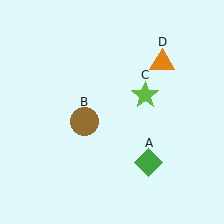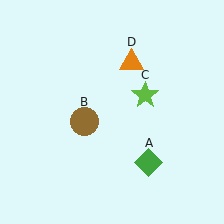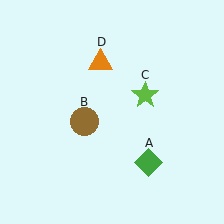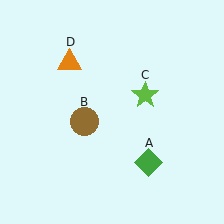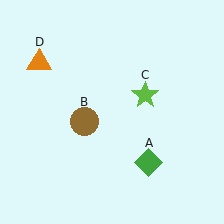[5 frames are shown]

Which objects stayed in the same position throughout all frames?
Green diamond (object A) and brown circle (object B) and lime star (object C) remained stationary.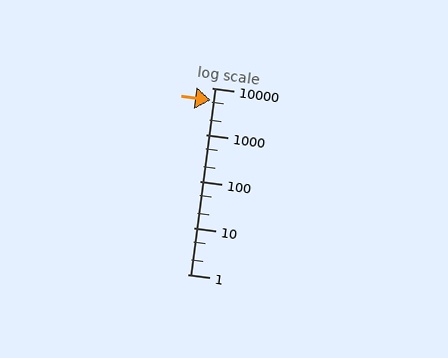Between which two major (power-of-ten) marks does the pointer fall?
The pointer is between 1000 and 10000.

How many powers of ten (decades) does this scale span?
The scale spans 4 decades, from 1 to 10000.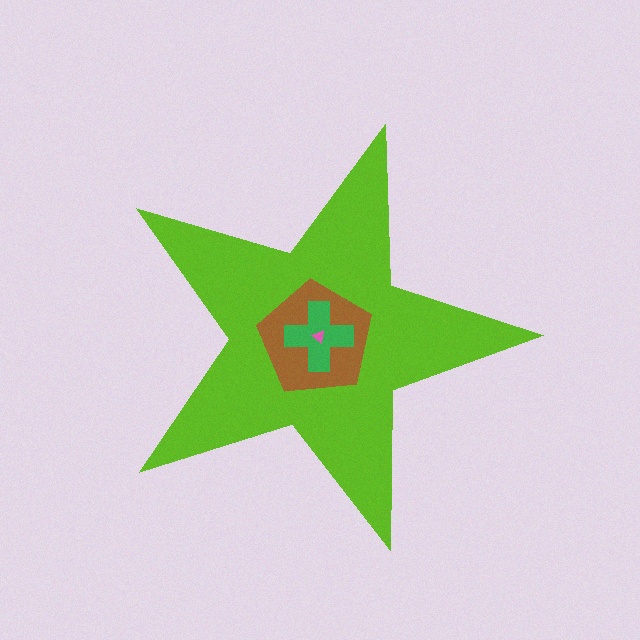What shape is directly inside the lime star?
The brown pentagon.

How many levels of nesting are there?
4.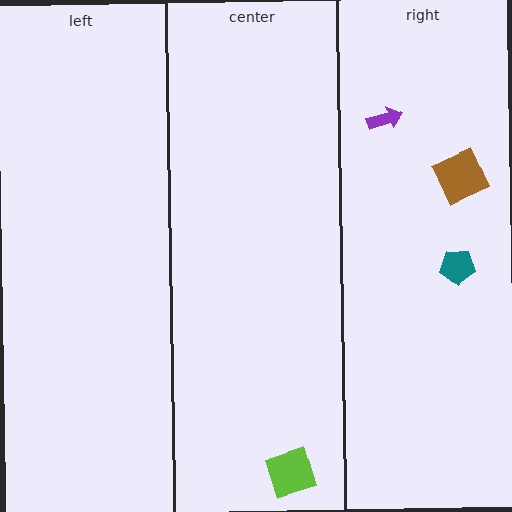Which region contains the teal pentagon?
The right region.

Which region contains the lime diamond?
The center region.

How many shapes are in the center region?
1.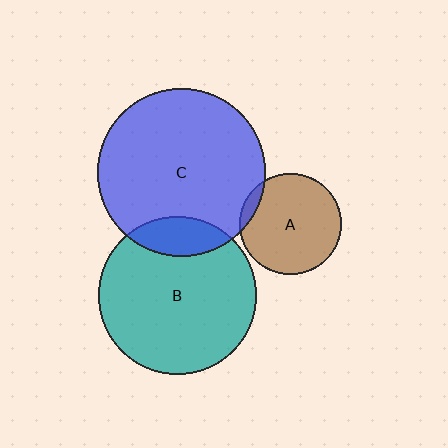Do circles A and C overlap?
Yes.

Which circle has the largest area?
Circle C (blue).